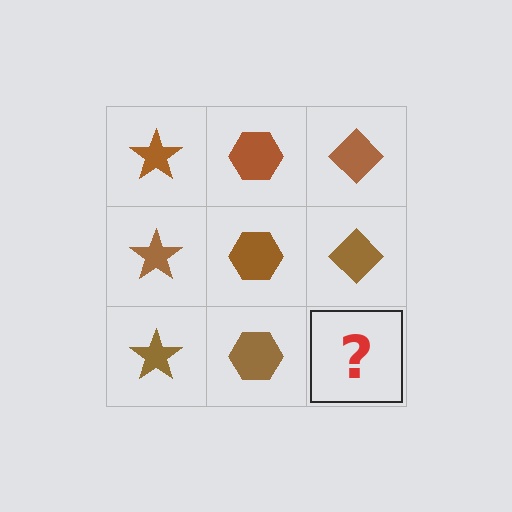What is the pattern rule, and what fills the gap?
The rule is that each column has a consistent shape. The gap should be filled with a brown diamond.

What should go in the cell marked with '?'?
The missing cell should contain a brown diamond.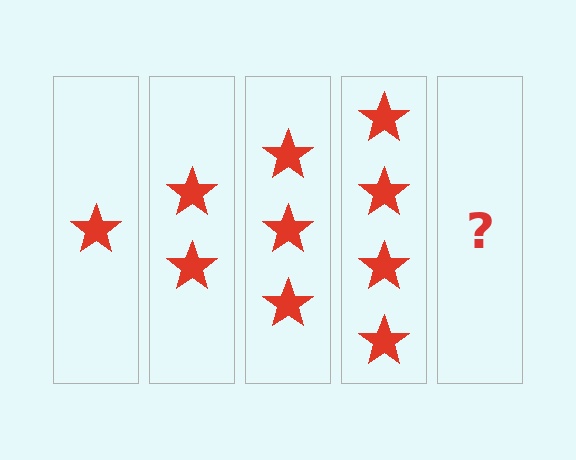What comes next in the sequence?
The next element should be 5 stars.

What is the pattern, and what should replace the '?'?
The pattern is that each step adds one more star. The '?' should be 5 stars.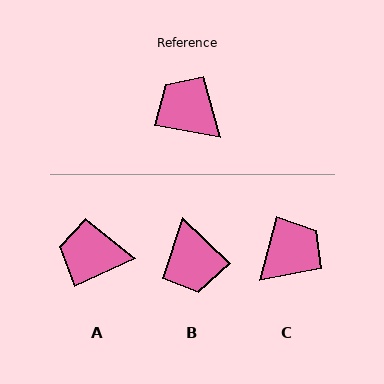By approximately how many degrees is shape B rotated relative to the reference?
Approximately 147 degrees counter-clockwise.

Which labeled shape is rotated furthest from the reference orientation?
B, about 147 degrees away.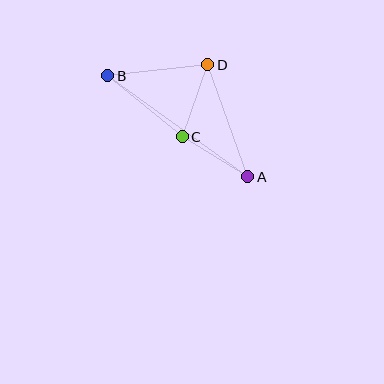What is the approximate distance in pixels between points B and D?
The distance between B and D is approximately 101 pixels.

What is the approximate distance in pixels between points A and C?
The distance between A and C is approximately 77 pixels.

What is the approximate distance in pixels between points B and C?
The distance between B and C is approximately 97 pixels.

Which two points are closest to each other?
Points C and D are closest to each other.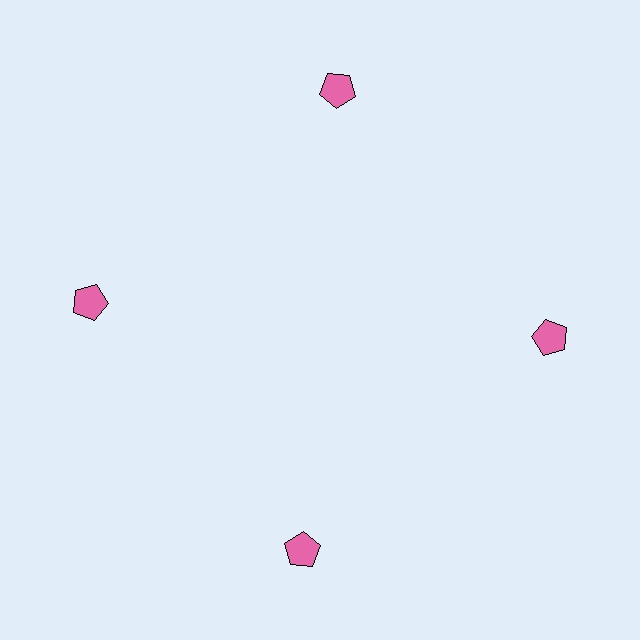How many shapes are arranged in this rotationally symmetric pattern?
There are 4 shapes, arranged in 4 groups of 1.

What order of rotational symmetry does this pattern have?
This pattern has 4-fold rotational symmetry.